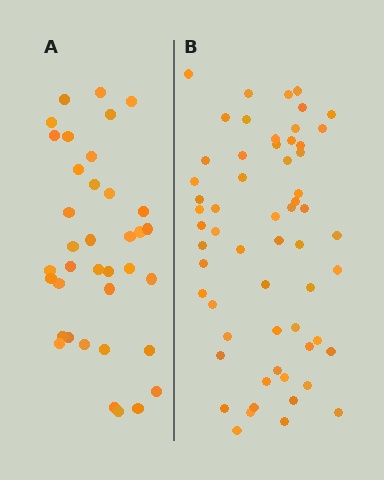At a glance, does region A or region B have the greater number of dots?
Region B (the right region) has more dots.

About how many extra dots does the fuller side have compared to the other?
Region B has approximately 20 more dots than region A.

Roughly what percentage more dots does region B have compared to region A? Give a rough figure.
About 60% more.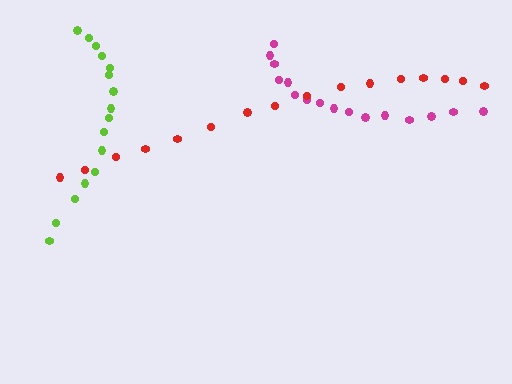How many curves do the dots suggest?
There are 3 distinct paths.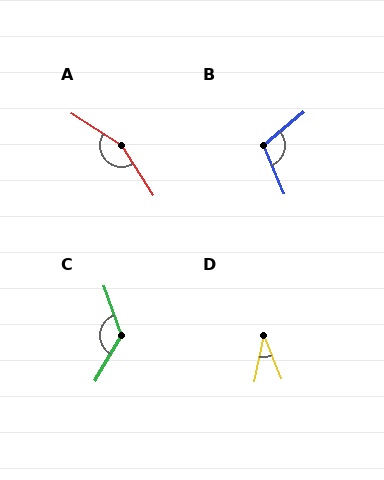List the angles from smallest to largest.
D (33°), B (107°), C (131°), A (155°).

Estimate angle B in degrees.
Approximately 107 degrees.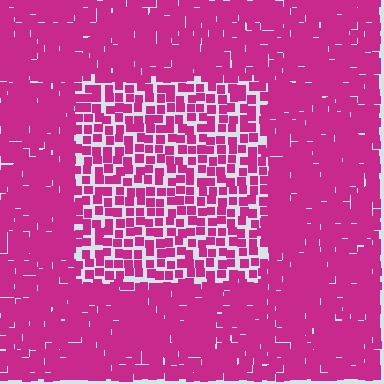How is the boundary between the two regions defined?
The boundary is defined by a change in element density (approximately 1.9x ratio). All elements are the same color, size, and shape.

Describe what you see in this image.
The image contains small magenta elements arranged at two different densities. A rectangle-shaped region is visible where the elements are less densely packed than the surrounding area.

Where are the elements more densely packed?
The elements are more densely packed outside the rectangle boundary.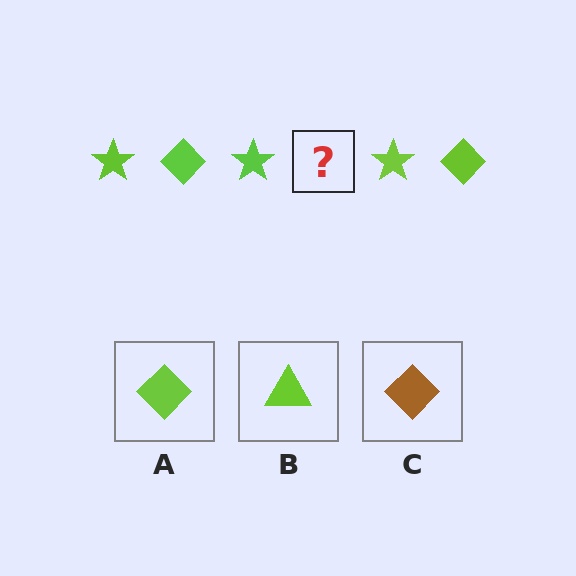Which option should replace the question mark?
Option A.